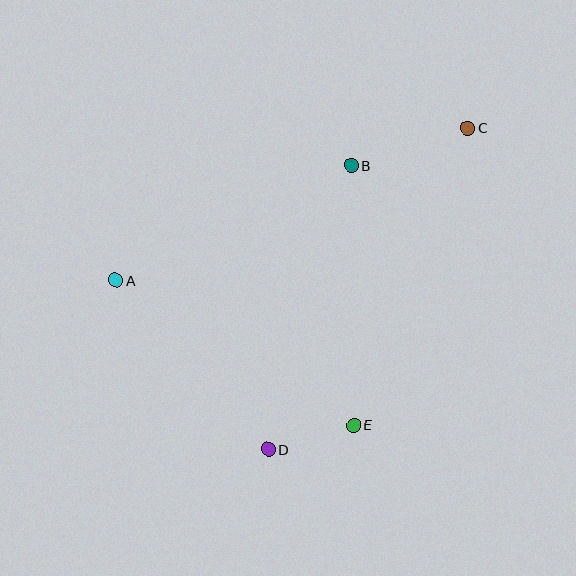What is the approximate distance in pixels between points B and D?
The distance between B and D is approximately 296 pixels.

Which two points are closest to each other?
Points D and E are closest to each other.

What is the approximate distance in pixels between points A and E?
The distance between A and E is approximately 279 pixels.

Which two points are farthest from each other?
Points A and C are farthest from each other.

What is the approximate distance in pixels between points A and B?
The distance between A and B is approximately 262 pixels.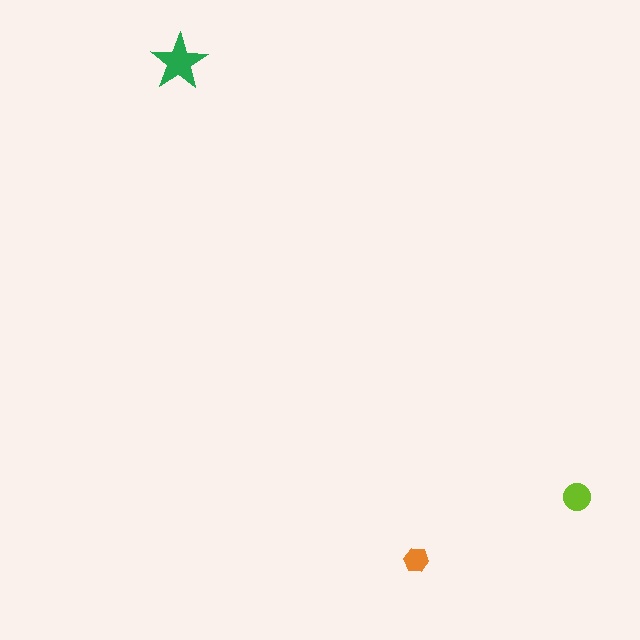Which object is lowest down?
The orange hexagon is bottommost.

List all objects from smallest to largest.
The orange hexagon, the lime circle, the green star.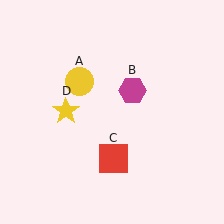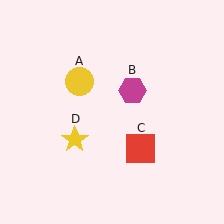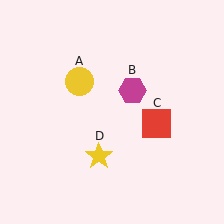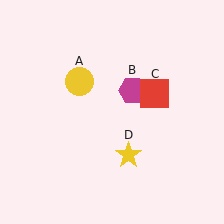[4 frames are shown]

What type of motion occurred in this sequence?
The red square (object C), yellow star (object D) rotated counterclockwise around the center of the scene.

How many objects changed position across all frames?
2 objects changed position: red square (object C), yellow star (object D).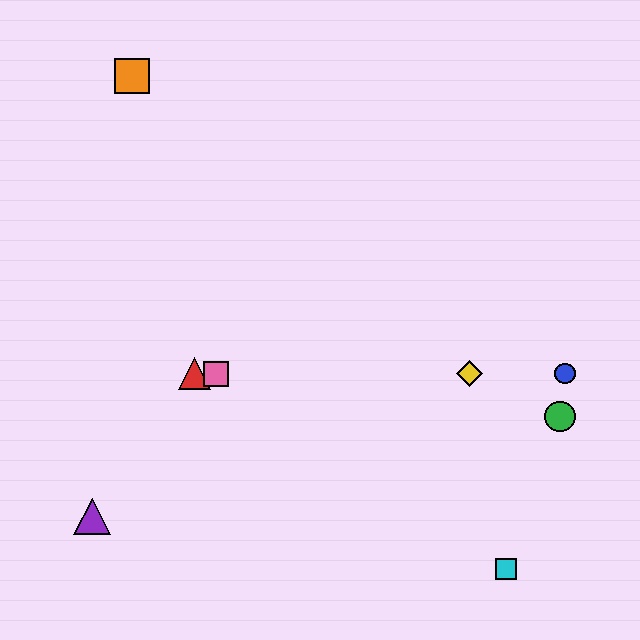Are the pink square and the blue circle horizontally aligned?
Yes, both are at y≈374.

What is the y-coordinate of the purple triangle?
The purple triangle is at y≈517.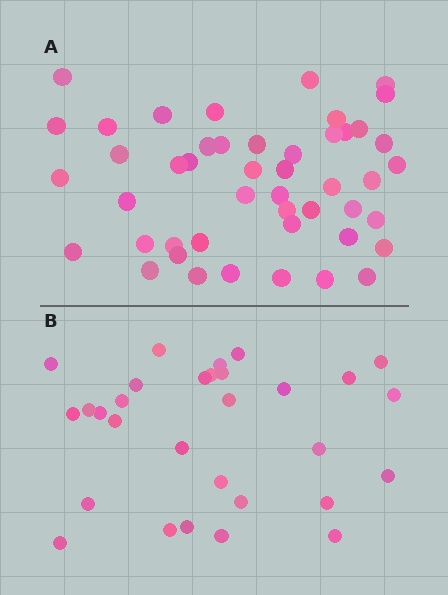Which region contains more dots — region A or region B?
Region A (the top region) has more dots.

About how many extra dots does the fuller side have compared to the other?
Region A has approximately 15 more dots than region B.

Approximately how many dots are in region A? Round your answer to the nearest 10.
About 50 dots. (The exact count is 47, which rounds to 50.)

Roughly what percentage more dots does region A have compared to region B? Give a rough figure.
About 55% more.